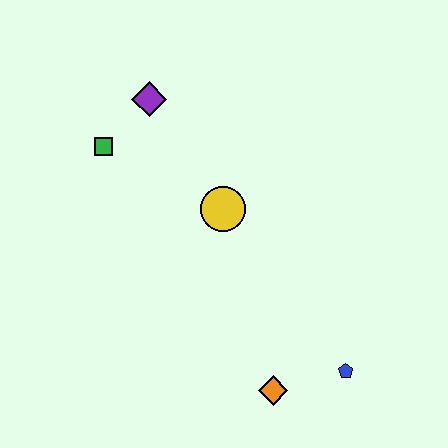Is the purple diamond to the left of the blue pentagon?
Yes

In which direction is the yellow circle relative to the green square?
The yellow circle is to the right of the green square.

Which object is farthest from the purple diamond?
The blue pentagon is farthest from the purple diamond.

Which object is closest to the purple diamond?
The green square is closest to the purple diamond.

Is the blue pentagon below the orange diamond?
No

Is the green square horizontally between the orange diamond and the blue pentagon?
No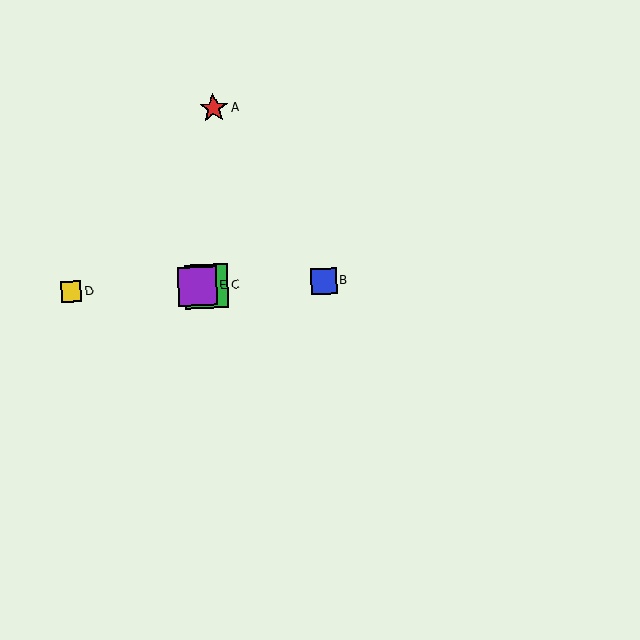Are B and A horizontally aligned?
No, B is at y≈281 and A is at y≈108.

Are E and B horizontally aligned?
Yes, both are at y≈286.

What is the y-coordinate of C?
Object C is at y≈286.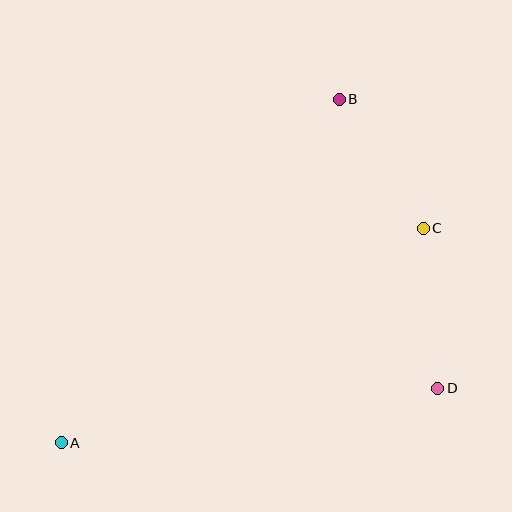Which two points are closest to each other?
Points B and C are closest to each other.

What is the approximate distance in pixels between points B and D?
The distance between B and D is approximately 305 pixels.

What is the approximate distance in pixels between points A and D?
The distance between A and D is approximately 381 pixels.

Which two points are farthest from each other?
Points A and B are farthest from each other.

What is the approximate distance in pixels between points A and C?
The distance between A and C is approximately 421 pixels.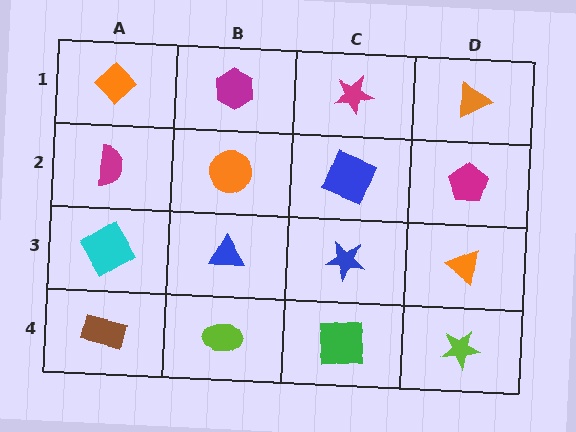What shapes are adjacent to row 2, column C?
A magenta star (row 1, column C), a blue star (row 3, column C), an orange circle (row 2, column B), a magenta pentagon (row 2, column D).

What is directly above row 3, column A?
A magenta semicircle.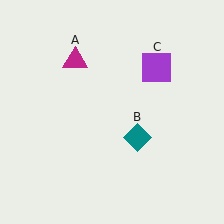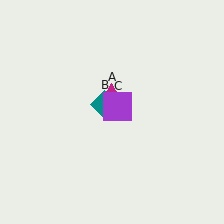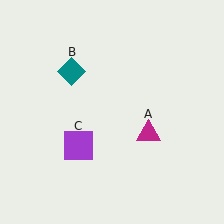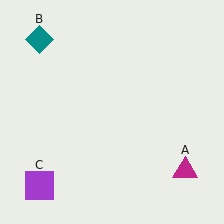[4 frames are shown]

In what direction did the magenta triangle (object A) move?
The magenta triangle (object A) moved down and to the right.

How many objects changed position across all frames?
3 objects changed position: magenta triangle (object A), teal diamond (object B), purple square (object C).